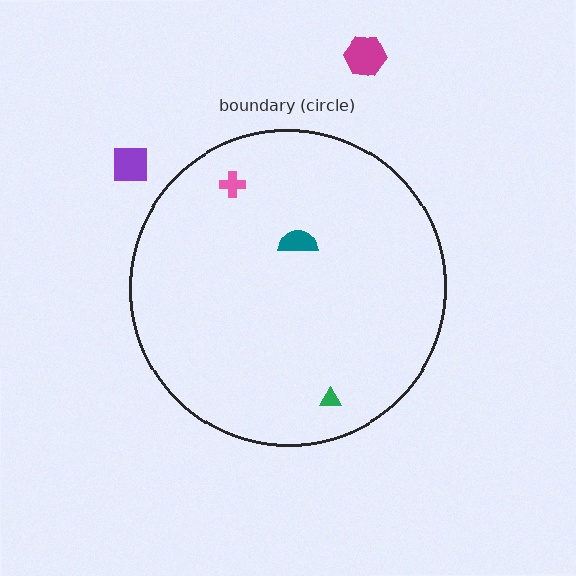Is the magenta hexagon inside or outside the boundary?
Outside.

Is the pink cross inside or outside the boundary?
Inside.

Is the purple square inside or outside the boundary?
Outside.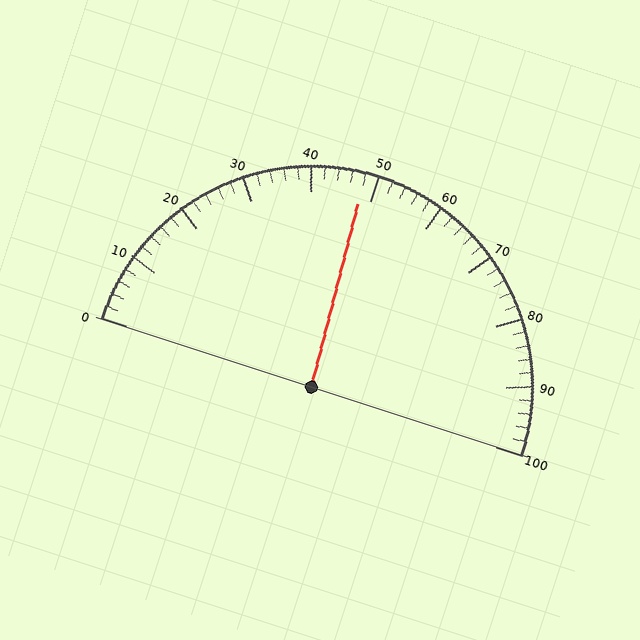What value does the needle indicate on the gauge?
The needle indicates approximately 48.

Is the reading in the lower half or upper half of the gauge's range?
The reading is in the lower half of the range (0 to 100).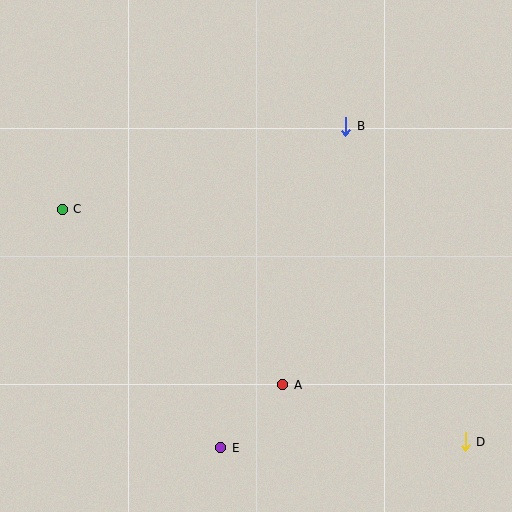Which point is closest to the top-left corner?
Point C is closest to the top-left corner.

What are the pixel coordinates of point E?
Point E is at (221, 448).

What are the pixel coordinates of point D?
Point D is at (465, 442).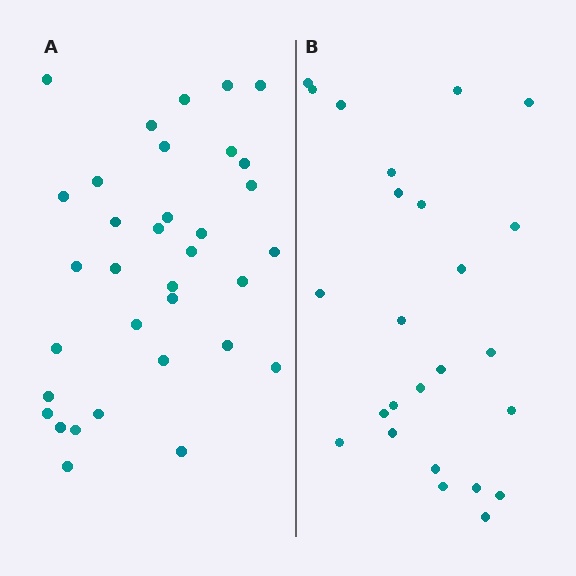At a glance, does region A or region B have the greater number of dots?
Region A (the left region) has more dots.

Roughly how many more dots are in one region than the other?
Region A has roughly 8 or so more dots than region B.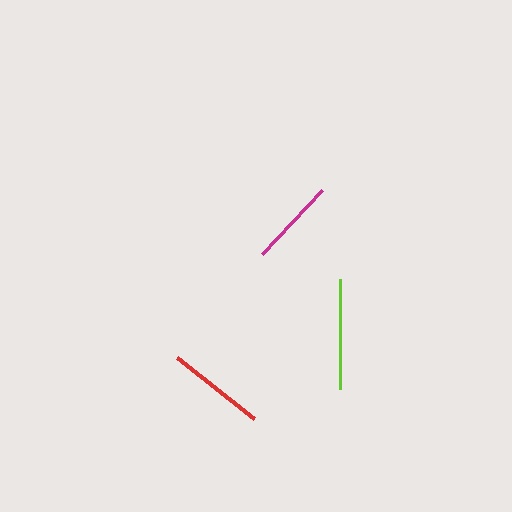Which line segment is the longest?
The lime line is the longest at approximately 110 pixels.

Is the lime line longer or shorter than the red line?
The lime line is longer than the red line.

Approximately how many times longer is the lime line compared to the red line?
The lime line is approximately 1.1 times the length of the red line.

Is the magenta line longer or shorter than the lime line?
The lime line is longer than the magenta line.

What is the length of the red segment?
The red segment is approximately 98 pixels long.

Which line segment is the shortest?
The magenta line is the shortest at approximately 88 pixels.